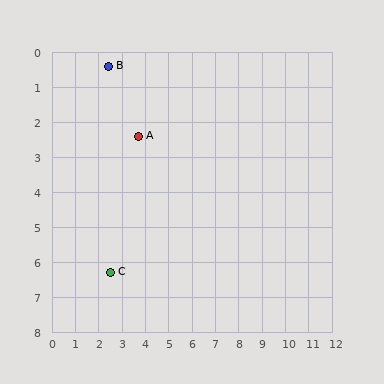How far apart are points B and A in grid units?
Points B and A are about 2.4 grid units apart.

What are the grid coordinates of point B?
Point B is at approximately (2.4, 0.4).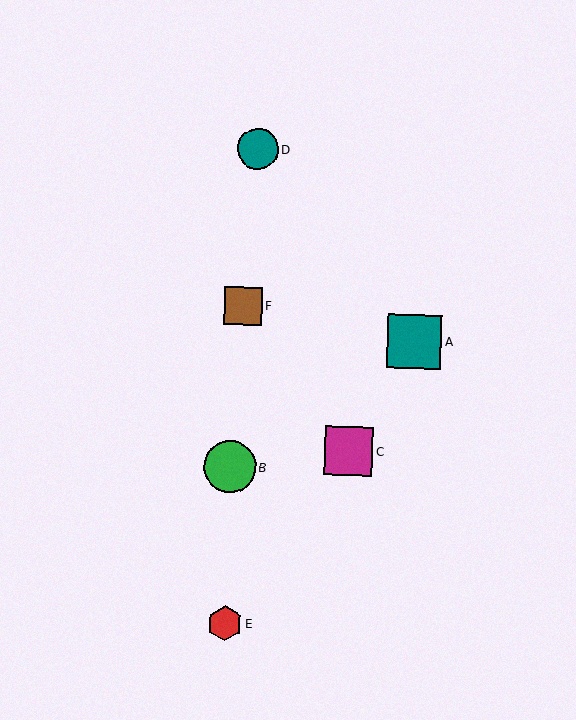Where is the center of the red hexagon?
The center of the red hexagon is at (225, 623).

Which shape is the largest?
The teal square (labeled A) is the largest.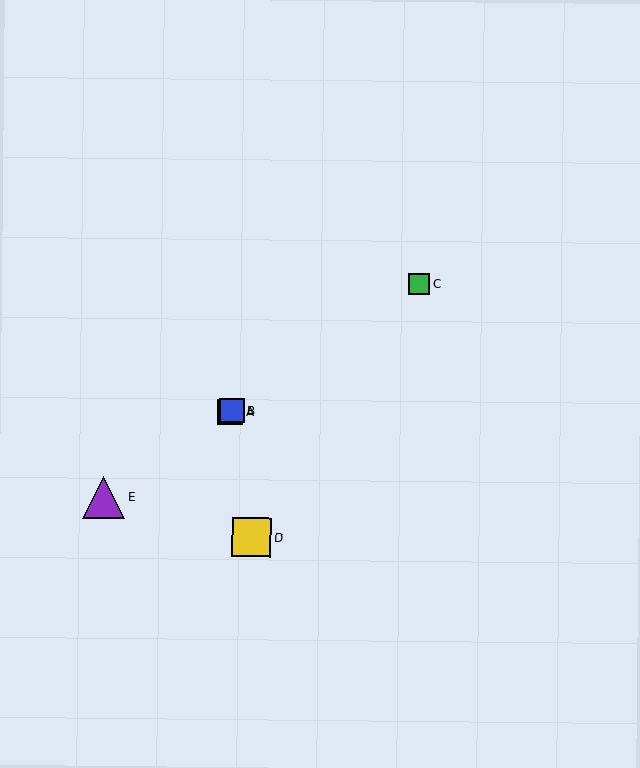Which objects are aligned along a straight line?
Objects A, B, C, E are aligned along a straight line.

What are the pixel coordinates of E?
Object E is at (103, 497).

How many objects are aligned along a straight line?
4 objects (A, B, C, E) are aligned along a straight line.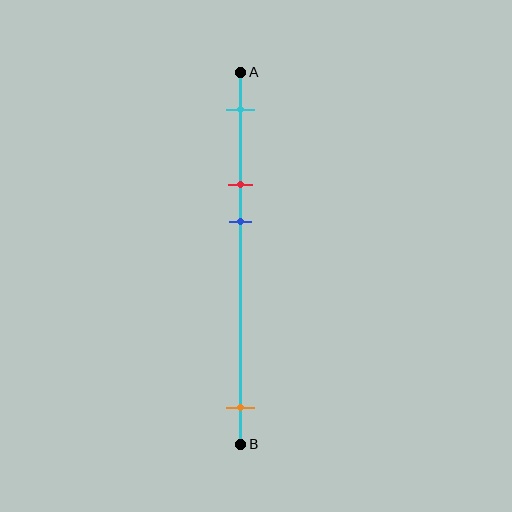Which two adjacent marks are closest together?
The red and blue marks are the closest adjacent pair.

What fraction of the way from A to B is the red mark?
The red mark is approximately 30% (0.3) of the way from A to B.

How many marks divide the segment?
There are 4 marks dividing the segment.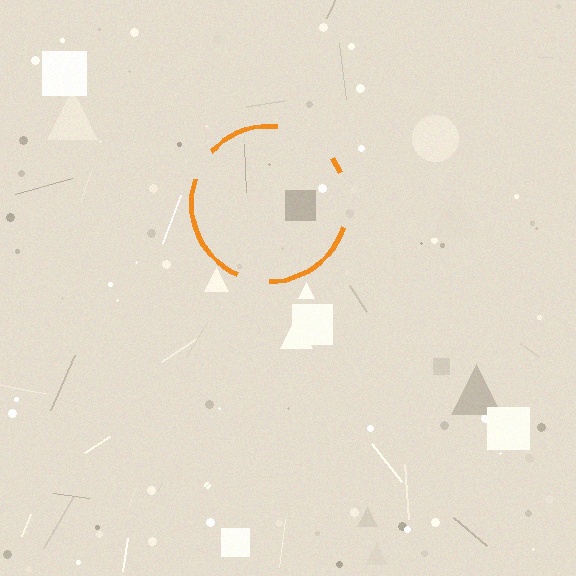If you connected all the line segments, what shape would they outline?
They would outline a circle.